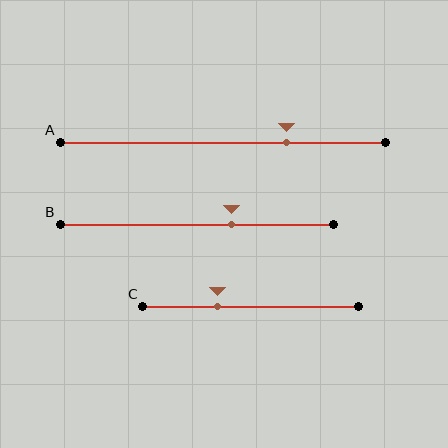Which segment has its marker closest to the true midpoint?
Segment B has its marker closest to the true midpoint.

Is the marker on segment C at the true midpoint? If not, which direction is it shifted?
No, the marker on segment C is shifted to the left by about 15% of the segment length.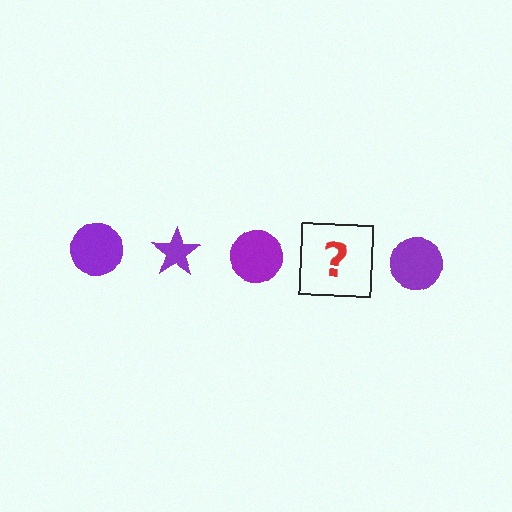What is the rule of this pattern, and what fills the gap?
The rule is that the pattern cycles through circle, star shapes in purple. The gap should be filled with a purple star.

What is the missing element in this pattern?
The missing element is a purple star.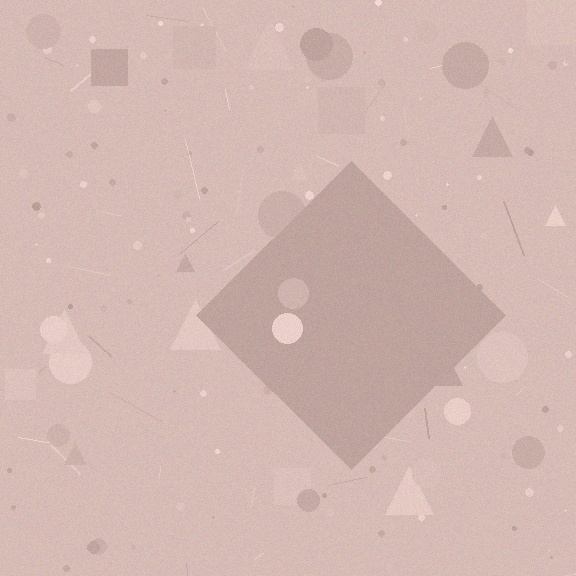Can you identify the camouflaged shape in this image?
The camouflaged shape is a diamond.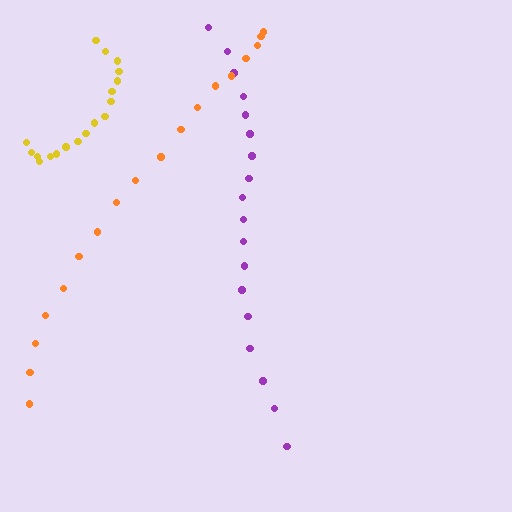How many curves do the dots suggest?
There are 3 distinct paths.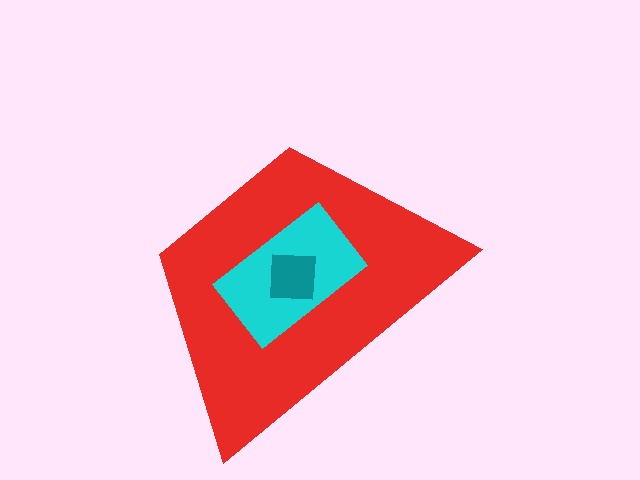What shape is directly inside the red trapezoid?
The cyan rectangle.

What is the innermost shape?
The teal square.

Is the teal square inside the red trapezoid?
Yes.